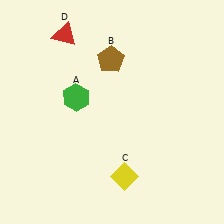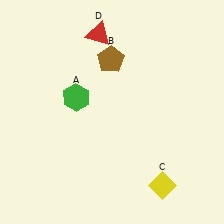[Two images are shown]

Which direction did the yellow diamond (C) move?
The yellow diamond (C) moved right.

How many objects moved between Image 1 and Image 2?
2 objects moved between the two images.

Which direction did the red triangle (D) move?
The red triangle (D) moved right.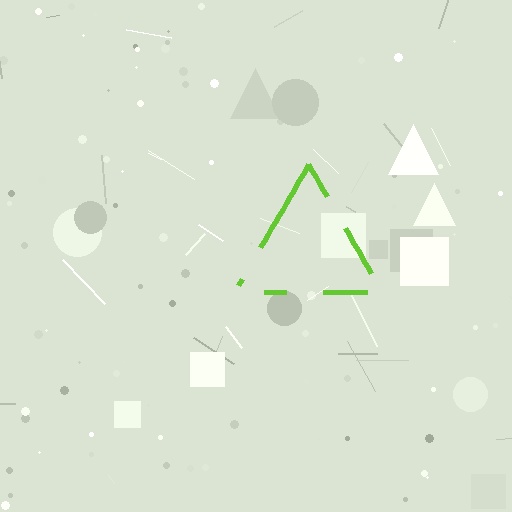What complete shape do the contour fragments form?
The contour fragments form a triangle.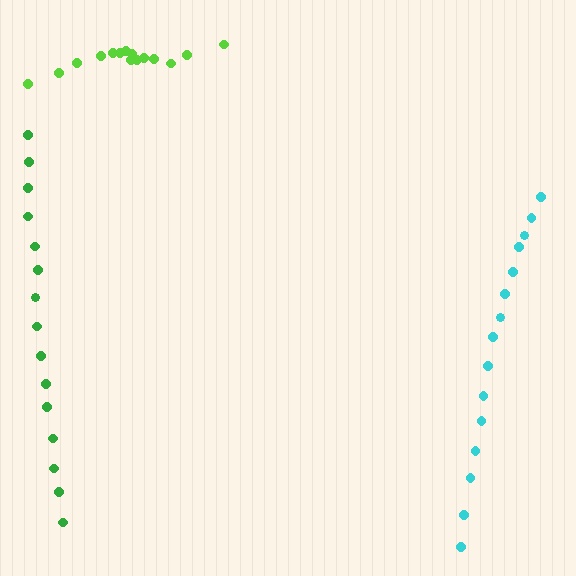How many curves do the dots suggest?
There are 3 distinct paths.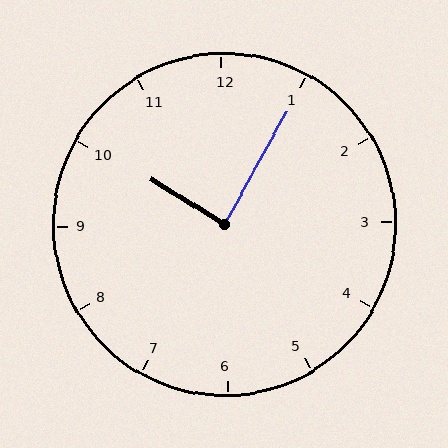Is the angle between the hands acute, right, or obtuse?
It is right.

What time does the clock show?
10:05.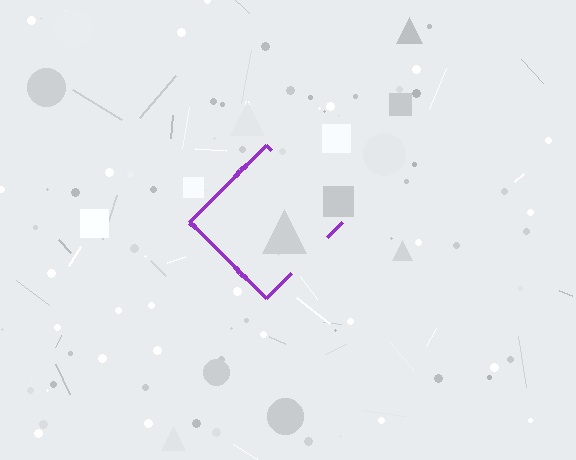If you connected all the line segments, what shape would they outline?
They would outline a diamond.